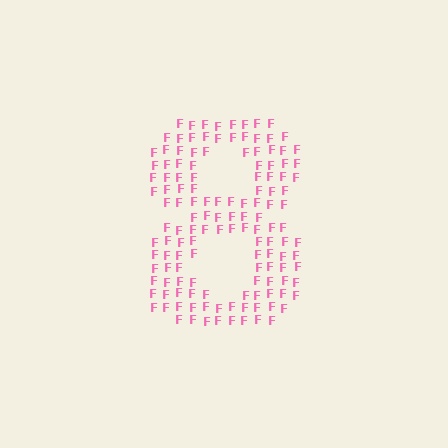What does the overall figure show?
The overall figure shows the digit 8.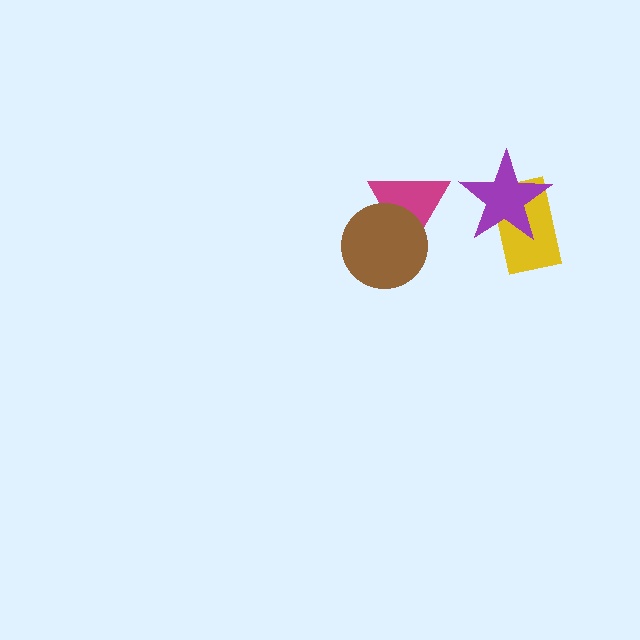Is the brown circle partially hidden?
No, no other shape covers it.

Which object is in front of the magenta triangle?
The brown circle is in front of the magenta triangle.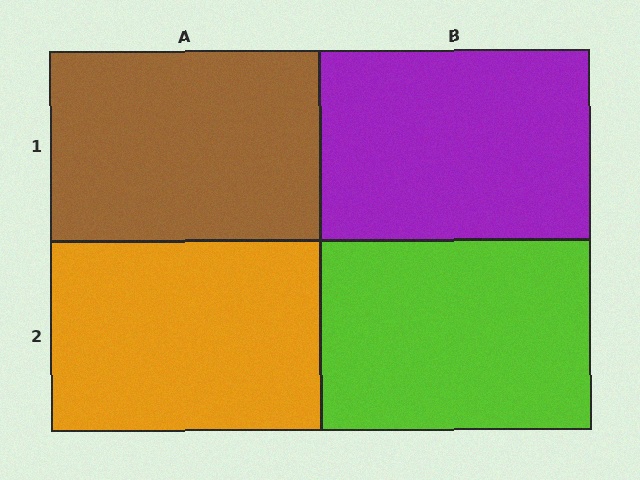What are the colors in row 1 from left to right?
Brown, purple.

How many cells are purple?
1 cell is purple.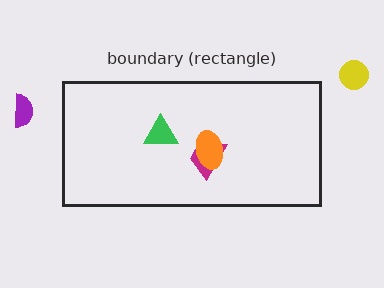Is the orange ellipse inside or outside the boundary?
Inside.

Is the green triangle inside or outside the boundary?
Inside.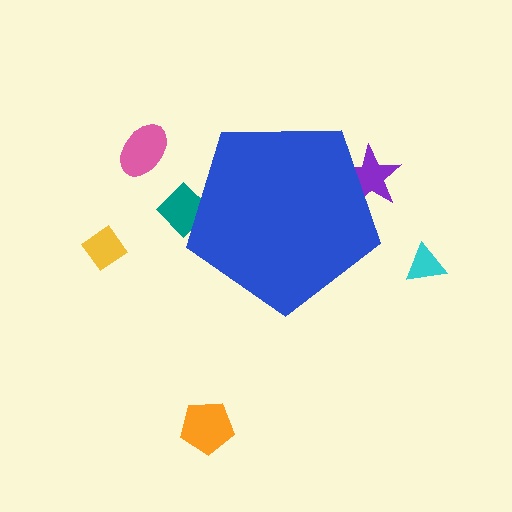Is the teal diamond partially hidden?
Yes, the teal diamond is partially hidden behind the blue pentagon.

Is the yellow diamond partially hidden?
No, the yellow diamond is fully visible.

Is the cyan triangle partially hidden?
No, the cyan triangle is fully visible.